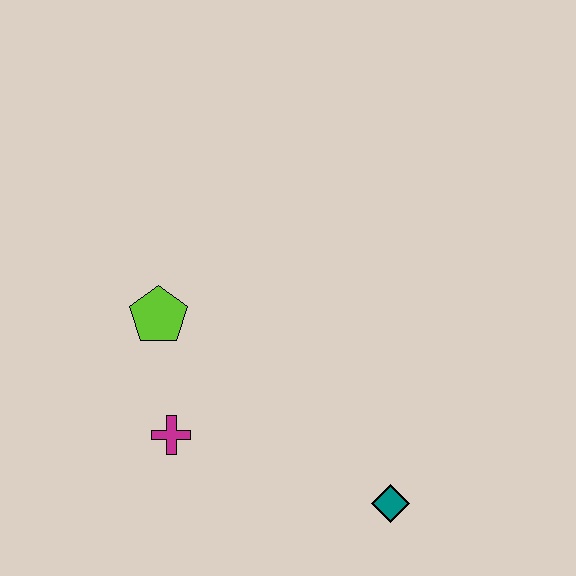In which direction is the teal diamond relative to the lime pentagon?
The teal diamond is to the right of the lime pentagon.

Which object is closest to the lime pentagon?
The magenta cross is closest to the lime pentagon.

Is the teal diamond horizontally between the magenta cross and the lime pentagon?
No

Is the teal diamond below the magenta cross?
Yes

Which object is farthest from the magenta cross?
The teal diamond is farthest from the magenta cross.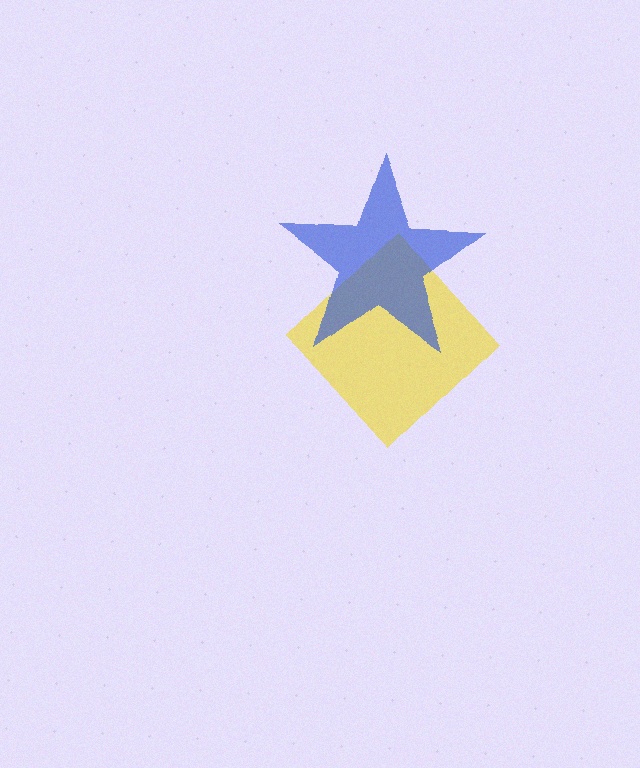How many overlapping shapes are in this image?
There are 2 overlapping shapes in the image.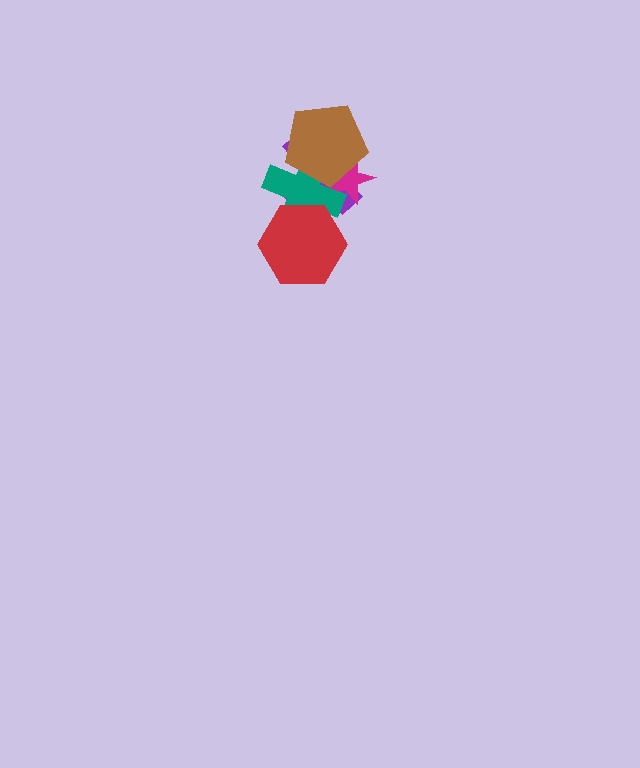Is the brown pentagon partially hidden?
No, no other shape covers it.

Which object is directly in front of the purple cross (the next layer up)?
The magenta star is directly in front of the purple cross.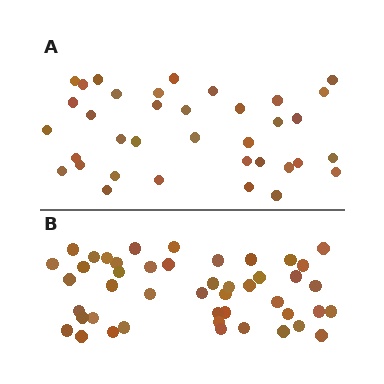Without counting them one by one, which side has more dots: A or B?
Region B (the bottom region) has more dots.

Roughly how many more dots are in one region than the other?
Region B has roughly 10 or so more dots than region A.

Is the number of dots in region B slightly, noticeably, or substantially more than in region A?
Region B has noticeably more, but not dramatically so. The ratio is roughly 1.3 to 1.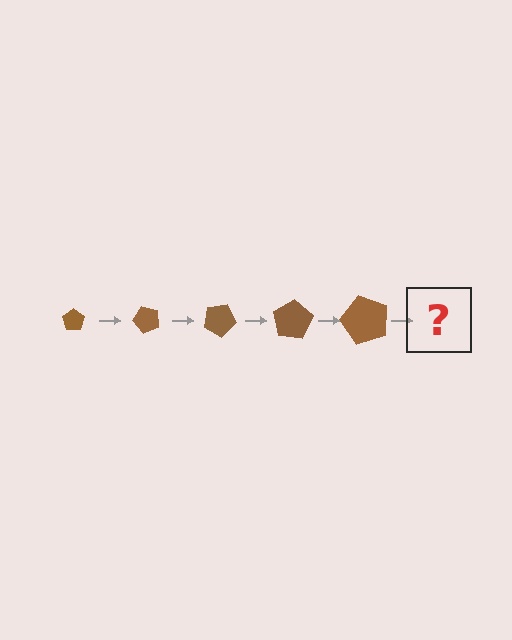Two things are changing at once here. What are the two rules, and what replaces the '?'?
The two rules are that the pentagon grows larger each step and it rotates 50 degrees each step. The '?' should be a pentagon, larger than the previous one and rotated 250 degrees from the start.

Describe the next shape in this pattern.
It should be a pentagon, larger than the previous one and rotated 250 degrees from the start.